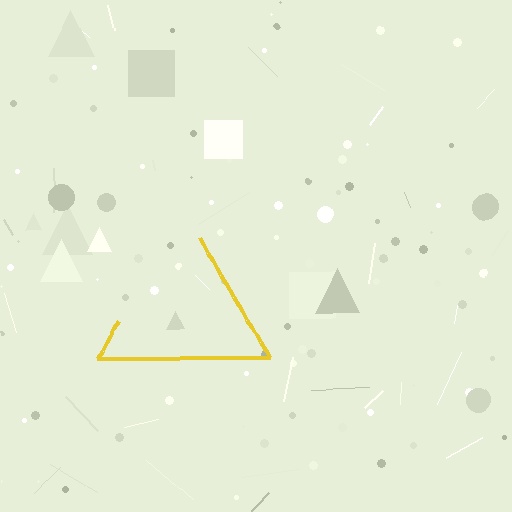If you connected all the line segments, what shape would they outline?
They would outline a triangle.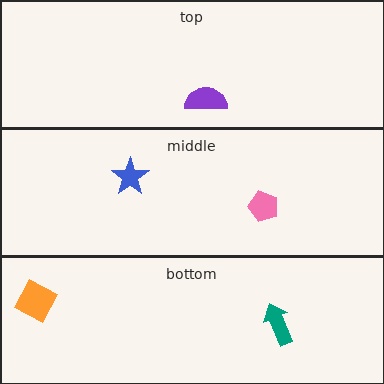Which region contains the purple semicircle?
The top region.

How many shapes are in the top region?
1.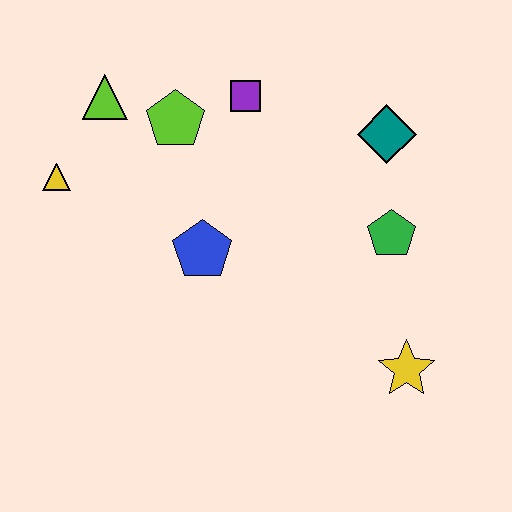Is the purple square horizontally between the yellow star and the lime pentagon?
Yes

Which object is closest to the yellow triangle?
The lime triangle is closest to the yellow triangle.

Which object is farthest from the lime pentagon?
The yellow star is farthest from the lime pentagon.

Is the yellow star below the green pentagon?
Yes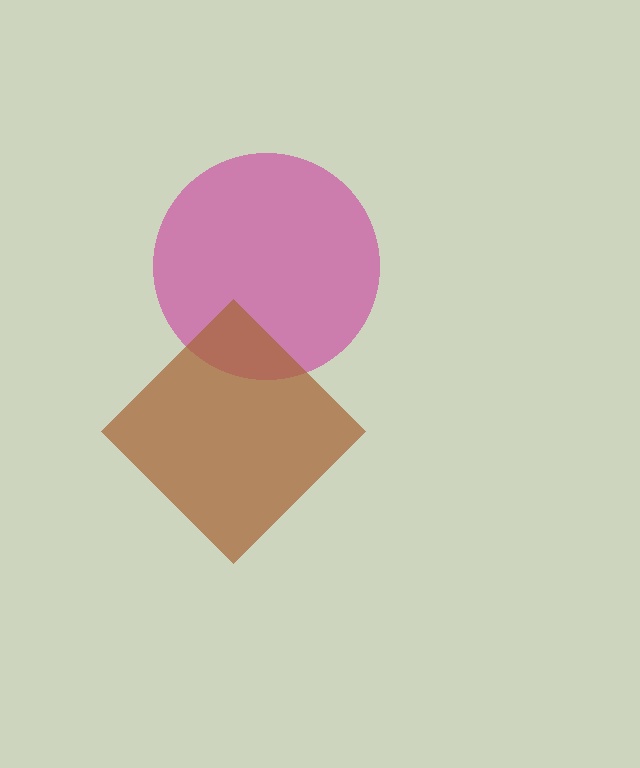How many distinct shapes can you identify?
There are 2 distinct shapes: a magenta circle, a brown diamond.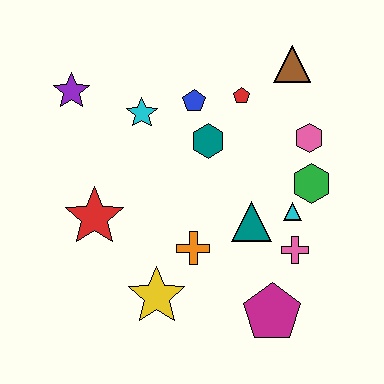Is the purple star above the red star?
Yes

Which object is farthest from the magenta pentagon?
The purple star is farthest from the magenta pentagon.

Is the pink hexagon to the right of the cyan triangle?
Yes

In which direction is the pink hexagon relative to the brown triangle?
The pink hexagon is below the brown triangle.